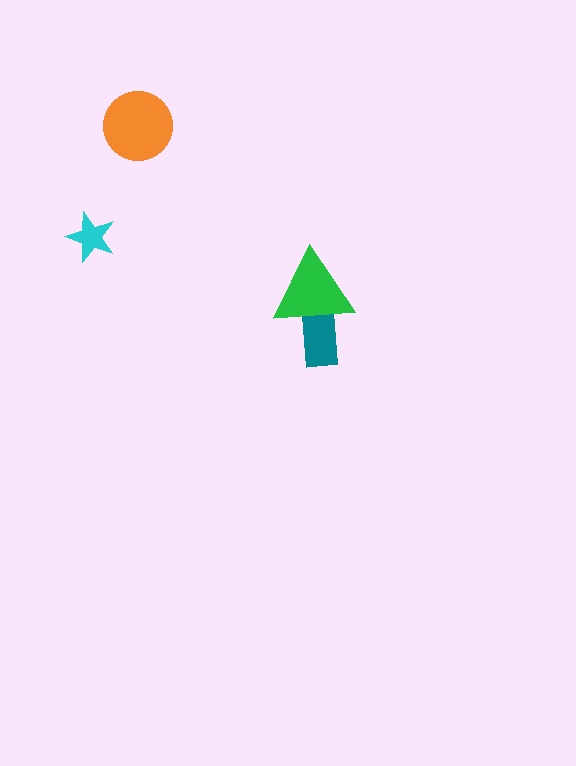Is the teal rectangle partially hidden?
Yes, it is partially covered by another shape.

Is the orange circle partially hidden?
No, no other shape covers it.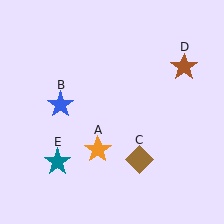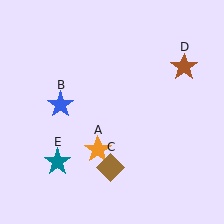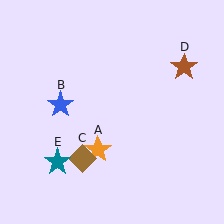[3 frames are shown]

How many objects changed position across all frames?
1 object changed position: brown diamond (object C).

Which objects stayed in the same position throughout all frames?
Orange star (object A) and blue star (object B) and brown star (object D) and teal star (object E) remained stationary.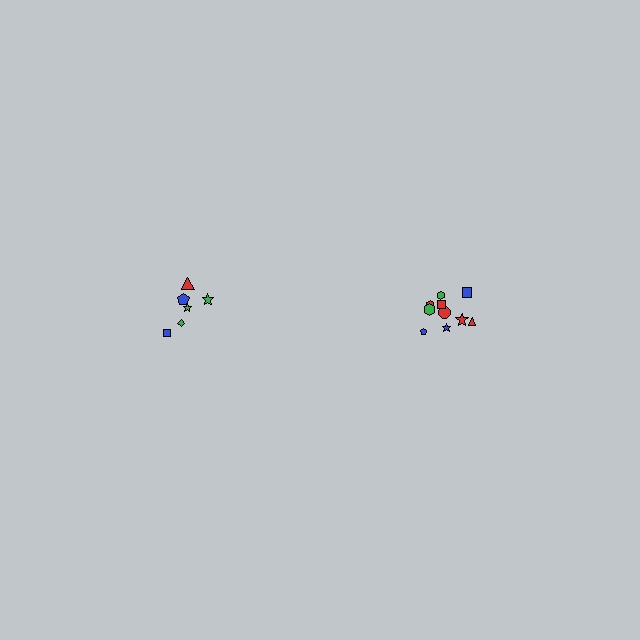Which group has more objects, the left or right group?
The right group.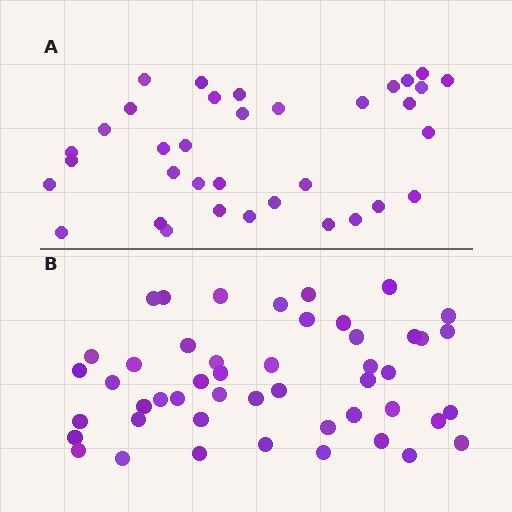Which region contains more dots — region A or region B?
Region B (the bottom region) has more dots.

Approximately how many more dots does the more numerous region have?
Region B has approximately 15 more dots than region A.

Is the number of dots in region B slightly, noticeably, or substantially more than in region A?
Region B has noticeably more, but not dramatically so. The ratio is roughly 1.4 to 1.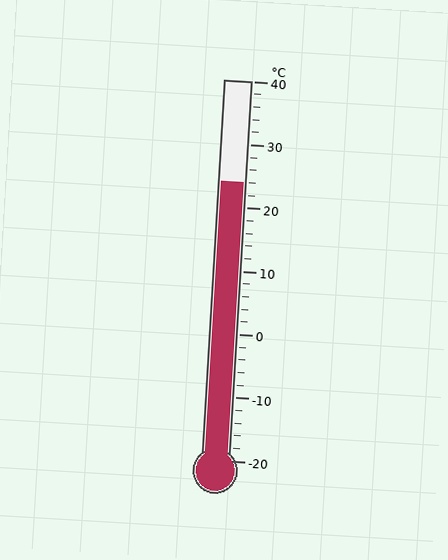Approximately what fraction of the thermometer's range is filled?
The thermometer is filled to approximately 75% of its range.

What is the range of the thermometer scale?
The thermometer scale ranges from -20°C to 40°C.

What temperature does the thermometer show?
The thermometer shows approximately 24°C.